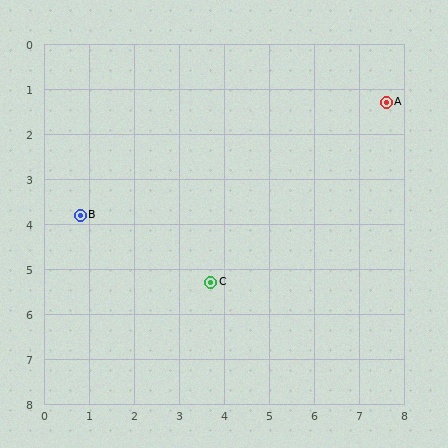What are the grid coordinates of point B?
Point B is at approximately (0.8, 3.8).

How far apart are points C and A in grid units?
Points C and A are about 5.6 grid units apart.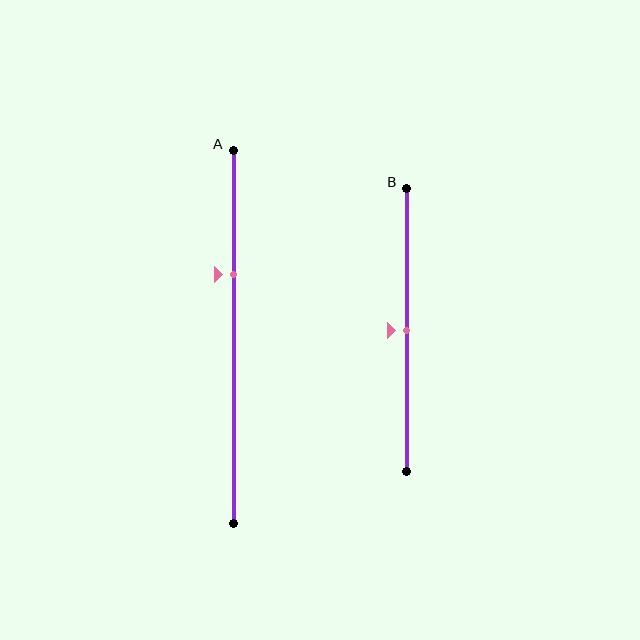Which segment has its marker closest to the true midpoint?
Segment B has its marker closest to the true midpoint.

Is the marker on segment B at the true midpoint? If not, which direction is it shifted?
Yes, the marker on segment B is at the true midpoint.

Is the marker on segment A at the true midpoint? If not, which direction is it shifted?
No, the marker on segment A is shifted upward by about 17% of the segment length.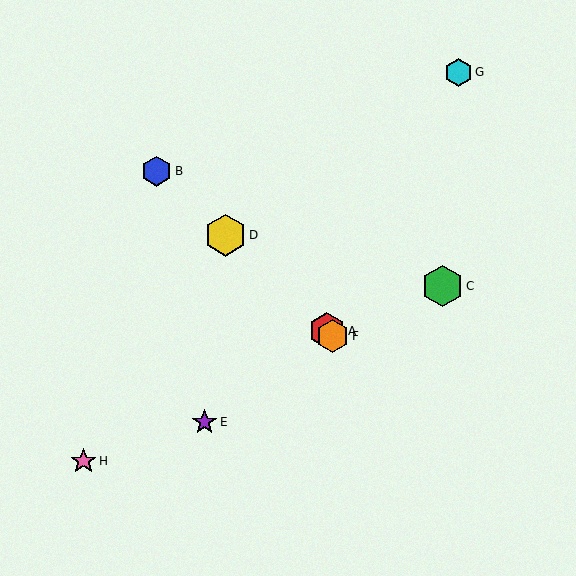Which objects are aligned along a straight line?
Objects A, B, D, F are aligned along a straight line.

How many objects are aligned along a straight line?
4 objects (A, B, D, F) are aligned along a straight line.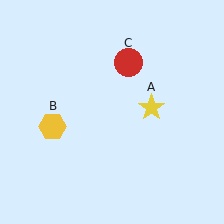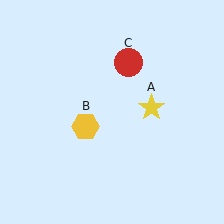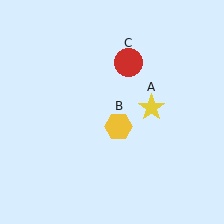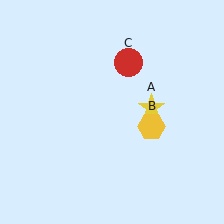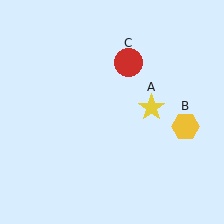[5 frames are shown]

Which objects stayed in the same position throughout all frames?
Yellow star (object A) and red circle (object C) remained stationary.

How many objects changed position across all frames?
1 object changed position: yellow hexagon (object B).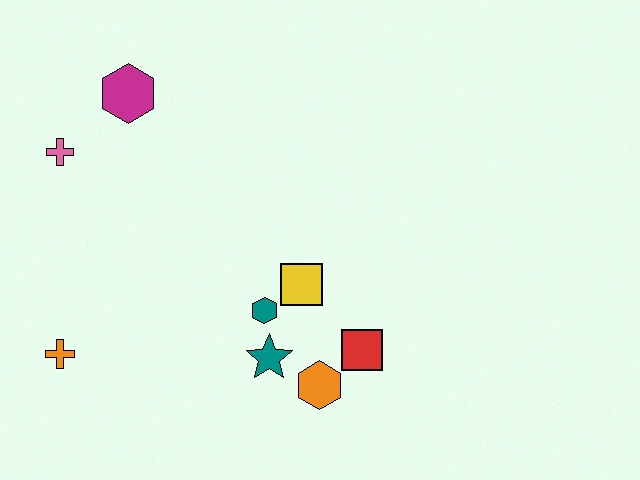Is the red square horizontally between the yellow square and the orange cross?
No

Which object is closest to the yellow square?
The teal hexagon is closest to the yellow square.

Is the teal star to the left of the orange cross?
No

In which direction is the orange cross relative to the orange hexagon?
The orange cross is to the left of the orange hexagon.